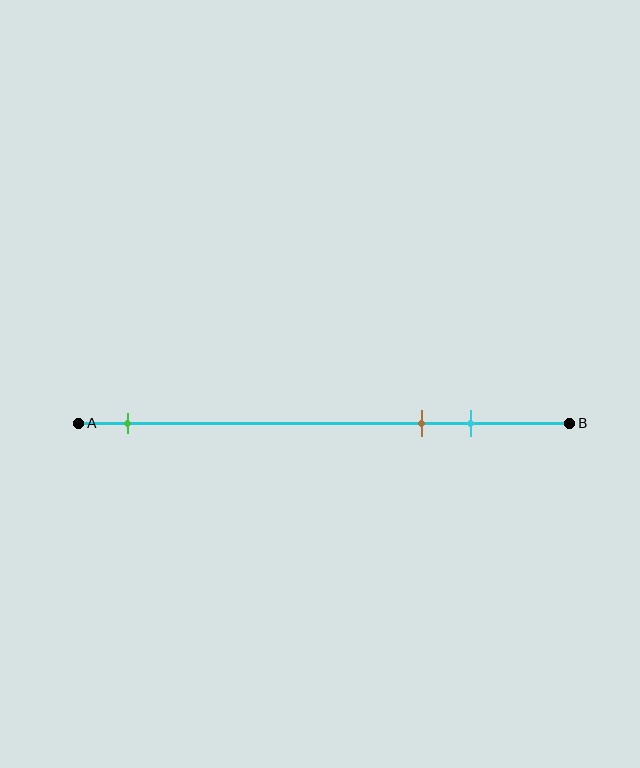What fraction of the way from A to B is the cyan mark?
The cyan mark is approximately 80% (0.8) of the way from A to B.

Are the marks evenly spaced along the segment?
No, the marks are not evenly spaced.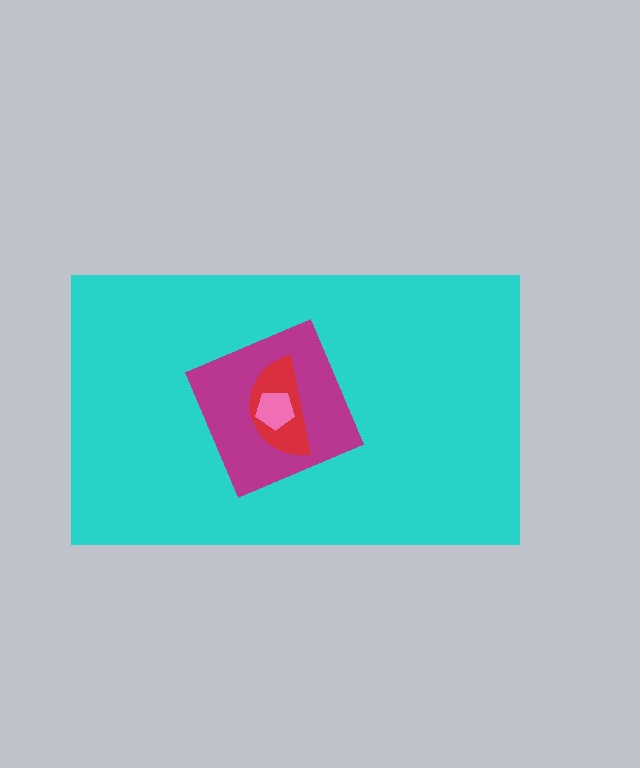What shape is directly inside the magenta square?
The red semicircle.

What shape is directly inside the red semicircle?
The pink pentagon.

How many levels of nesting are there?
4.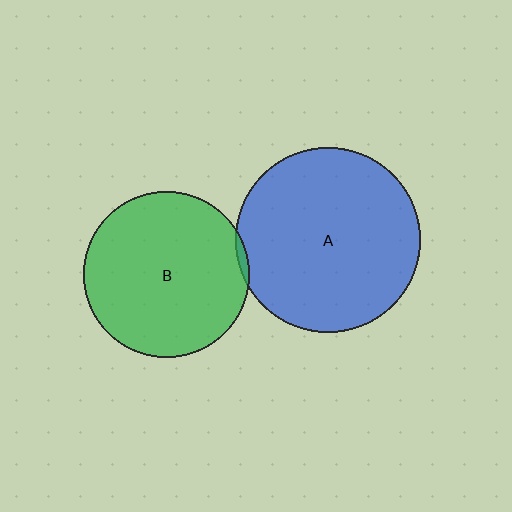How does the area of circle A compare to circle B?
Approximately 1.2 times.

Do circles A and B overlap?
Yes.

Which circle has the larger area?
Circle A (blue).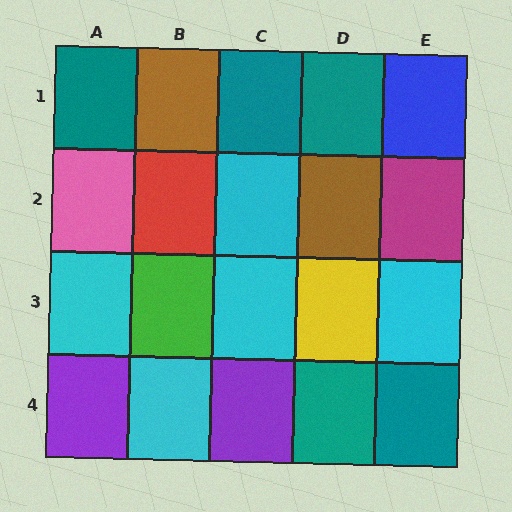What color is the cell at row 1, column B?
Brown.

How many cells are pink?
1 cell is pink.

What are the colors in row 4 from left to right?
Purple, cyan, purple, teal, teal.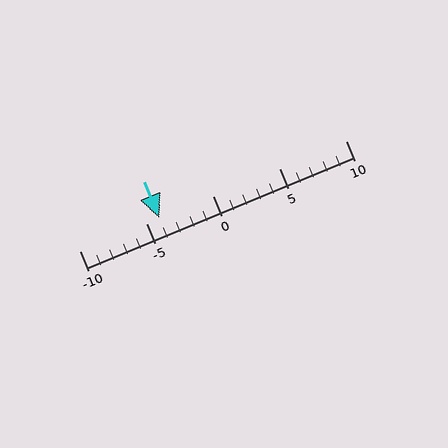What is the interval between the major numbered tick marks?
The major tick marks are spaced 5 units apart.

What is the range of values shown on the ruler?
The ruler shows values from -10 to 10.